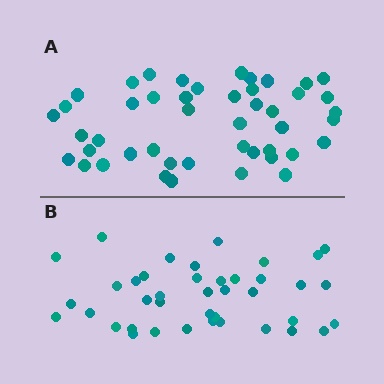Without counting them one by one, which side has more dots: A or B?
Region A (the top region) has more dots.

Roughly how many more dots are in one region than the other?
Region A has about 6 more dots than region B.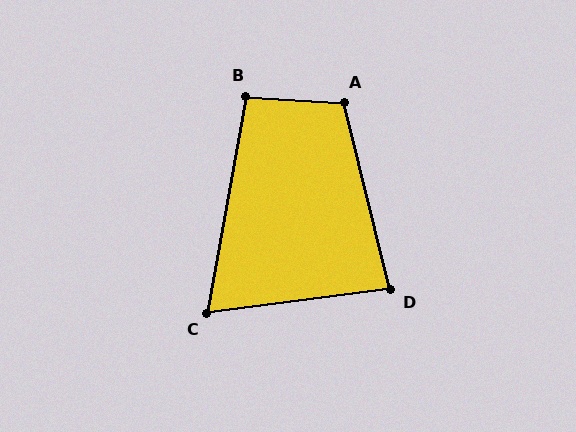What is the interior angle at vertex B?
Approximately 97 degrees (obtuse).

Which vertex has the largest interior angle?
A, at approximately 107 degrees.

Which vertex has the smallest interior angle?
C, at approximately 73 degrees.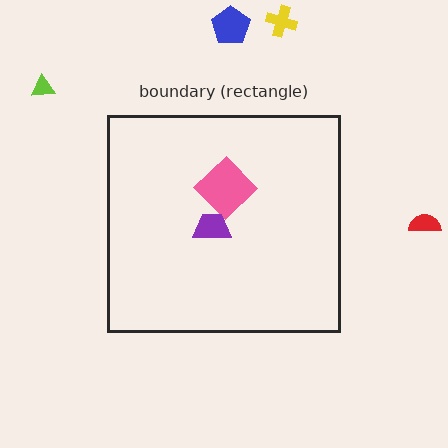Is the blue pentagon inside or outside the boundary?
Outside.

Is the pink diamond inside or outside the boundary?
Inside.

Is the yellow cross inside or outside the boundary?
Outside.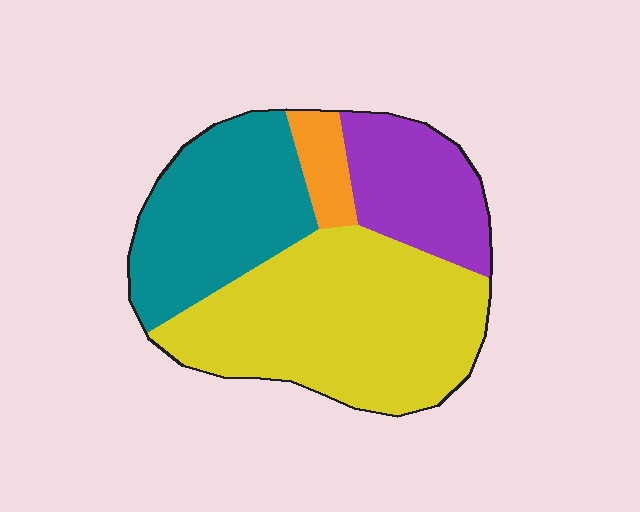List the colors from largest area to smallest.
From largest to smallest: yellow, teal, purple, orange.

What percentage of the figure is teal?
Teal takes up about one quarter (1/4) of the figure.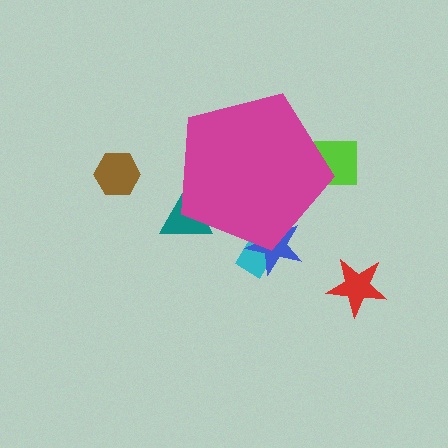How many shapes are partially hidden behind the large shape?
4 shapes are partially hidden.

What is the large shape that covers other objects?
A magenta pentagon.